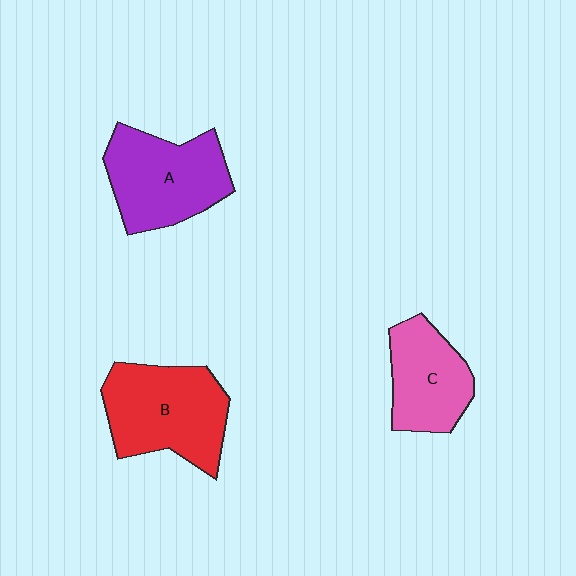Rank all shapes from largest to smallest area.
From largest to smallest: B (red), A (purple), C (pink).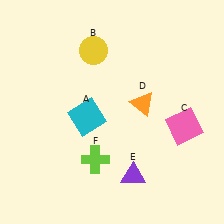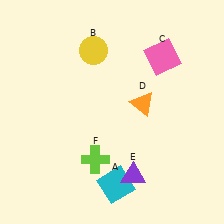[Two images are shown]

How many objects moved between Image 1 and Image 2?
2 objects moved between the two images.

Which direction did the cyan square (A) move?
The cyan square (A) moved down.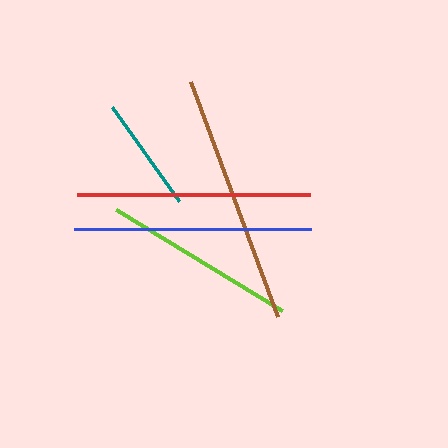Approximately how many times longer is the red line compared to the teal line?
The red line is approximately 2.0 times the length of the teal line.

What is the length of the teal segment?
The teal segment is approximately 115 pixels long.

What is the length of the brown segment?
The brown segment is approximately 251 pixels long.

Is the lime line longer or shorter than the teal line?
The lime line is longer than the teal line.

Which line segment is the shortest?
The teal line is the shortest at approximately 115 pixels.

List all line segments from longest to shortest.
From longest to shortest: brown, blue, red, lime, teal.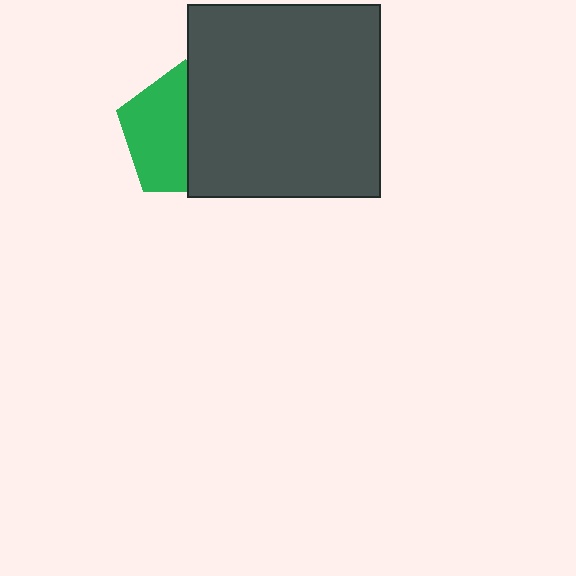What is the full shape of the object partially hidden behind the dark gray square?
The partially hidden object is a green pentagon.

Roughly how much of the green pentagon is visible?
About half of it is visible (roughly 52%).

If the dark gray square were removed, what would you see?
You would see the complete green pentagon.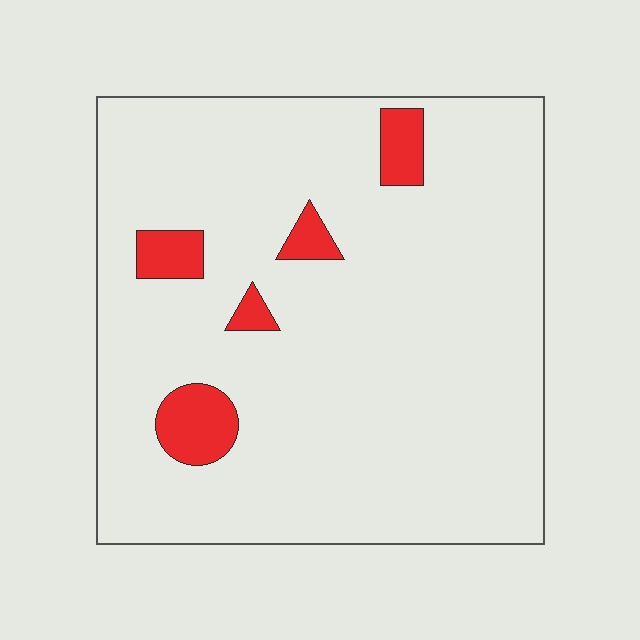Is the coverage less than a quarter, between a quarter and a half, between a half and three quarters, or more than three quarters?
Less than a quarter.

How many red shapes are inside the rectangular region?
5.